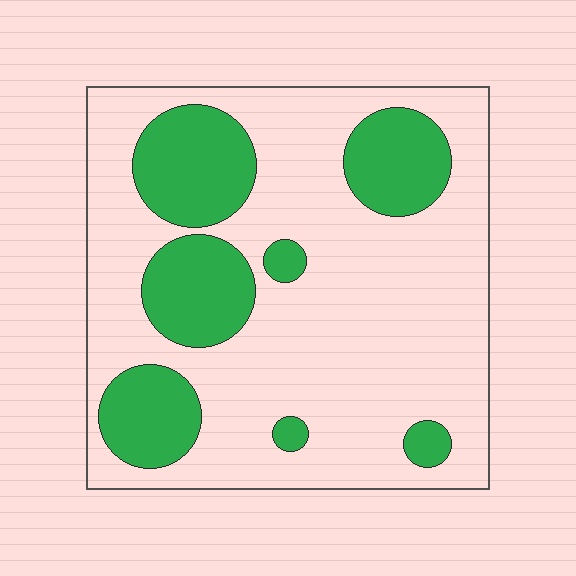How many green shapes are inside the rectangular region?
7.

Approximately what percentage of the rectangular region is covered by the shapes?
Approximately 25%.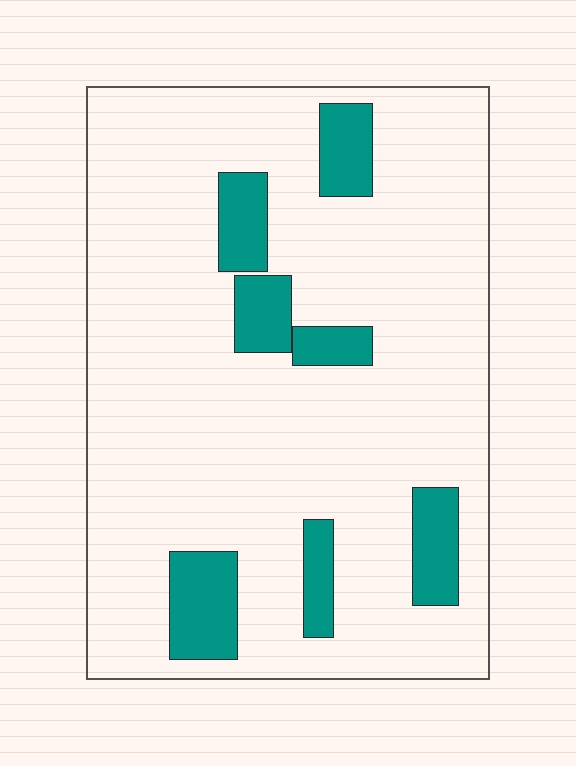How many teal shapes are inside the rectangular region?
7.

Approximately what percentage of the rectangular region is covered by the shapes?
Approximately 15%.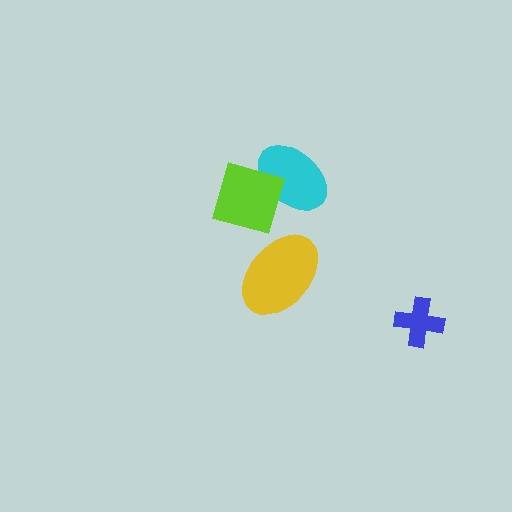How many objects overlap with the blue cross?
0 objects overlap with the blue cross.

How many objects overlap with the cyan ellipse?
1 object overlaps with the cyan ellipse.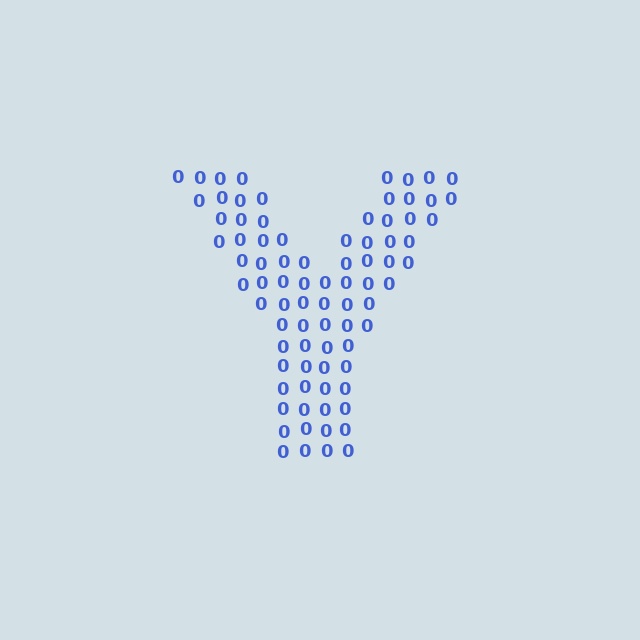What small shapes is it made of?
It is made of small digit 0's.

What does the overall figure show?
The overall figure shows the letter Y.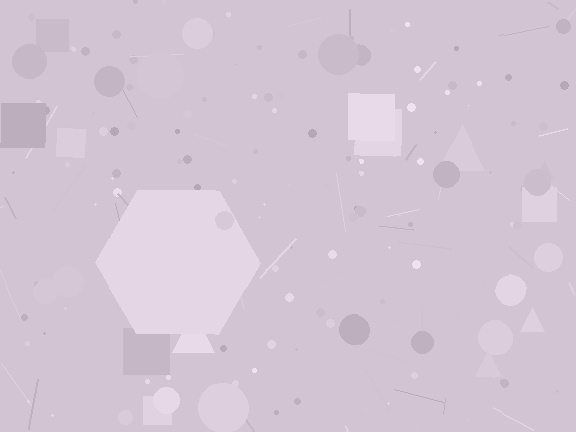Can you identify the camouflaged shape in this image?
The camouflaged shape is a hexagon.